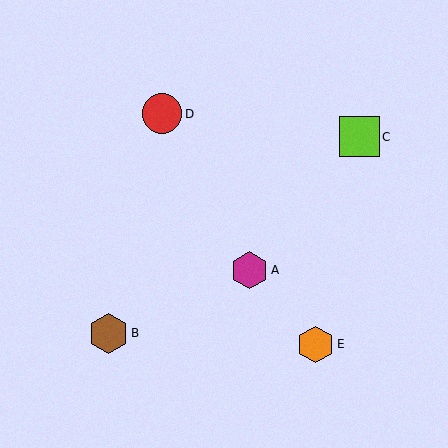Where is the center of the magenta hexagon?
The center of the magenta hexagon is at (249, 270).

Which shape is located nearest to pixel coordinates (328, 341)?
The orange hexagon (labeled E) at (315, 344) is nearest to that location.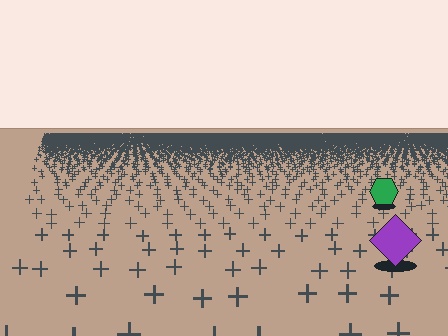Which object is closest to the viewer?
The purple diamond is closest. The texture marks near it are larger and more spread out.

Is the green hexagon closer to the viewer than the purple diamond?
No. The purple diamond is closer — you can tell from the texture gradient: the ground texture is coarser near it.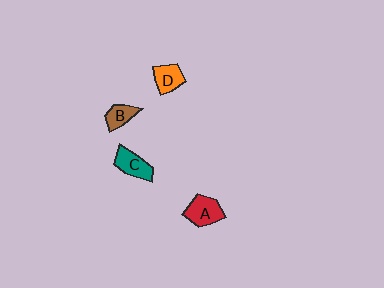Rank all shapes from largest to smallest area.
From largest to smallest: A (red), C (teal), D (orange), B (brown).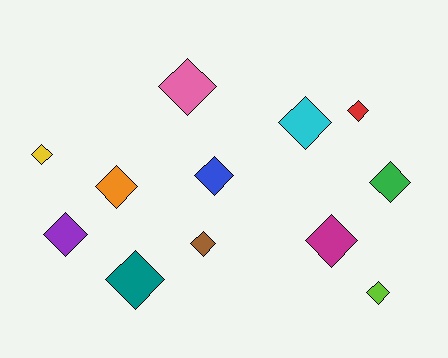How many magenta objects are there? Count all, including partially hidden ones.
There is 1 magenta object.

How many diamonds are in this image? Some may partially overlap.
There are 12 diamonds.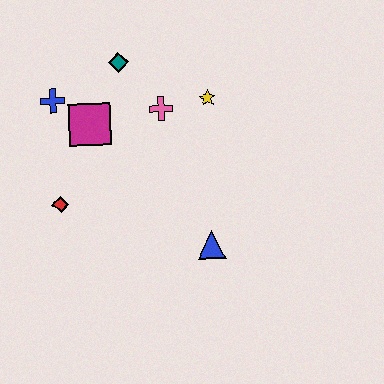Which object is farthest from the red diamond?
The yellow star is farthest from the red diamond.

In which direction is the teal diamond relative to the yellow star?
The teal diamond is to the left of the yellow star.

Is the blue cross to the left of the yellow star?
Yes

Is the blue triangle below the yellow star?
Yes